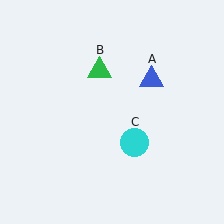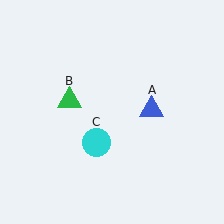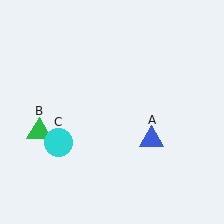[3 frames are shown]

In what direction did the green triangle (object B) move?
The green triangle (object B) moved down and to the left.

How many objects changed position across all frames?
3 objects changed position: blue triangle (object A), green triangle (object B), cyan circle (object C).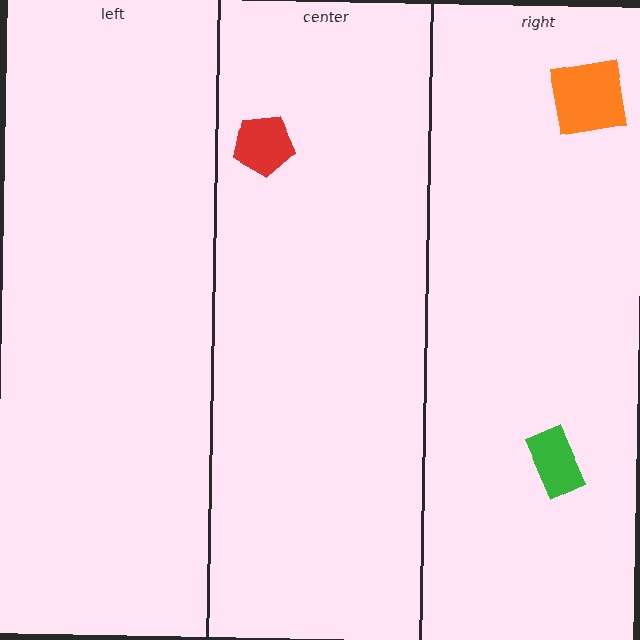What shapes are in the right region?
The green rectangle, the orange square.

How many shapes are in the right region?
2.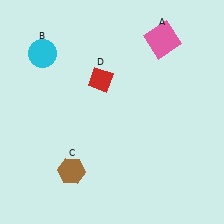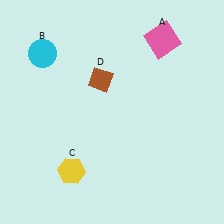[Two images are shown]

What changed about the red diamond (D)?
In Image 1, D is red. In Image 2, it changed to brown.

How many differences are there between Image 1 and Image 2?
There are 2 differences between the two images.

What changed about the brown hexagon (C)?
In Image 1, C is brown. In Image 2, it changed to yellow.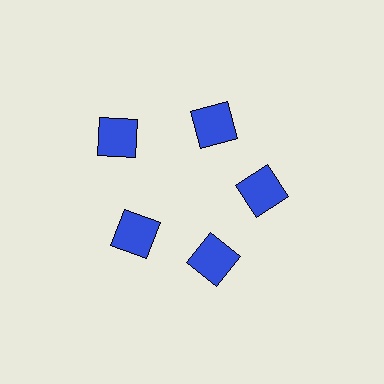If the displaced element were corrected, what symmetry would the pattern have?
It would have 5-fold rotational symmetry — the pattern would map onto itself every 72 degrees.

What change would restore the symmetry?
The symmetry would be restored by moving it inward, back onto the ring so that all 5 squares sit at equal angles and equal distance from the center.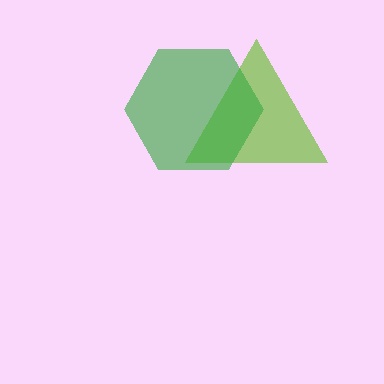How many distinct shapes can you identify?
There are 2 distinct shapes: a lime triangle, a green hexagon.